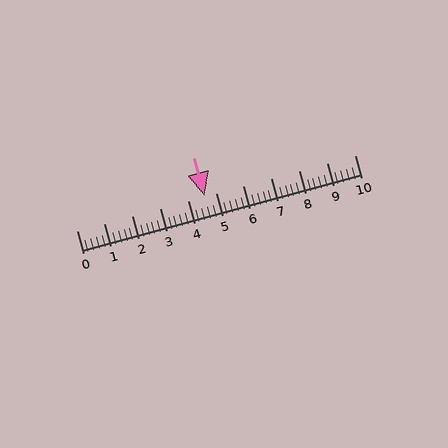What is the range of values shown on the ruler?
The ruler shows values from 0 to 10.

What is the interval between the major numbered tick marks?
The major tick marks are spaced 1 units apart.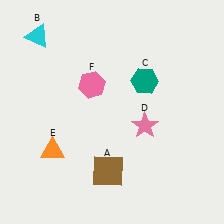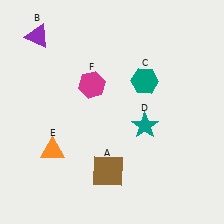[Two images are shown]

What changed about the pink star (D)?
In Image 1, D is pink. In Image 2, it changed to teal.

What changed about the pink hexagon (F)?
In Image 1, F is pink. In Image 2, it changed to magenta.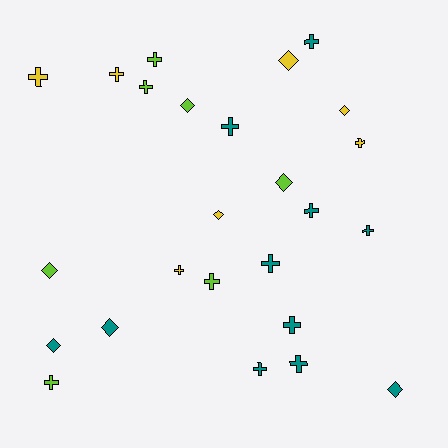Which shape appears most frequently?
Cross, with 16 objects.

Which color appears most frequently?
Teal, with 11 objects.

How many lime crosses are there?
There are 4 lime crosses.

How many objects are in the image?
There are 25 objects.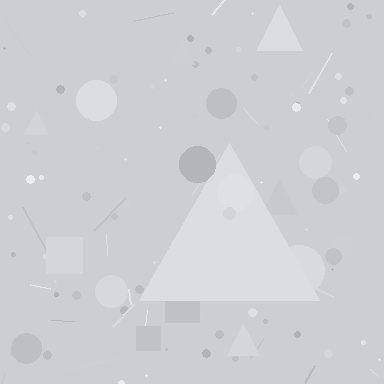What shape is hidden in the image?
A triangle is hidden in the image.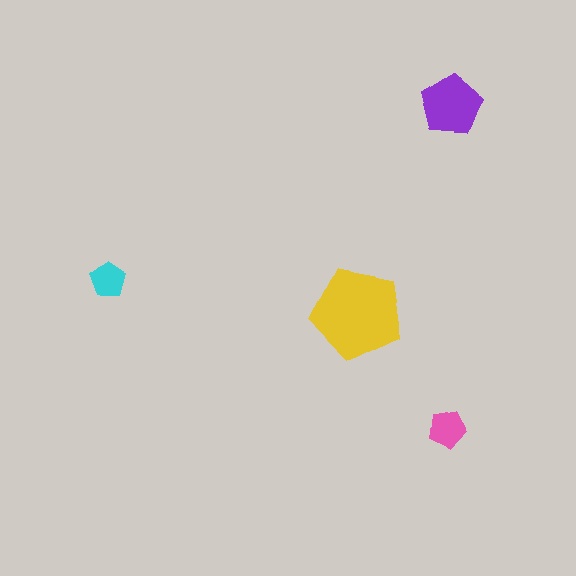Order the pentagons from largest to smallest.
the yellow one, the purple one, the pink one, the cyan one.